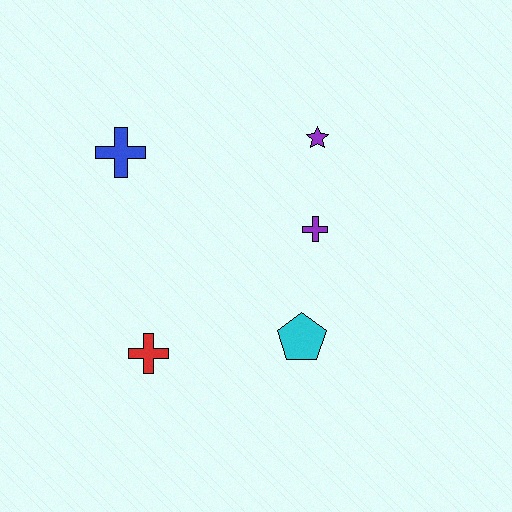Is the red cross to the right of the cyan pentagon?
No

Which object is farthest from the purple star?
The red cross is farthest from the purple star.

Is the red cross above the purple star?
No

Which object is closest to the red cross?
The cyan pentagon is closest to the red cross.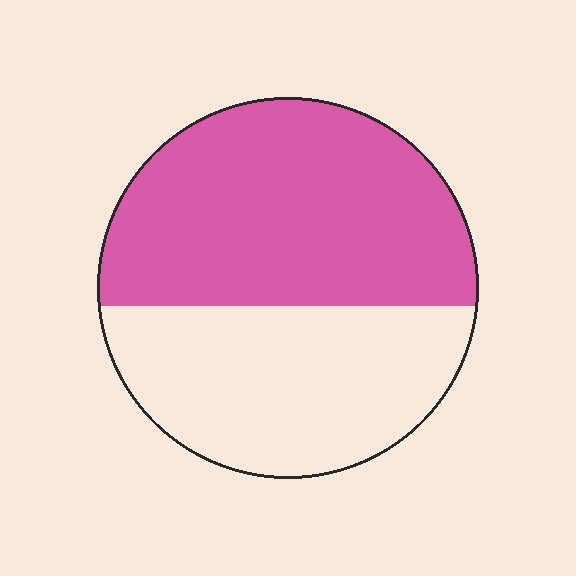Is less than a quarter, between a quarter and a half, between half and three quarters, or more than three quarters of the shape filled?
Between half and three quarters.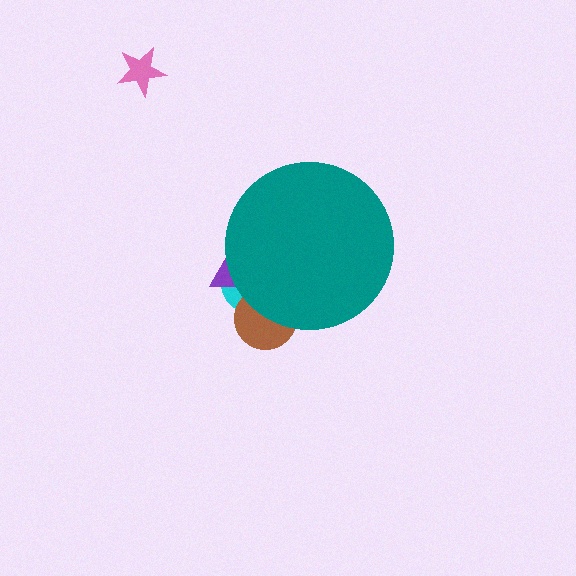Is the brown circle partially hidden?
Yes, the brown circle is partially hidden behind the teal circle.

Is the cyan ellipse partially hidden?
Yes, the cyan ellipse is partially hidden behind the teal circle.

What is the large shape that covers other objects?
A teal circle.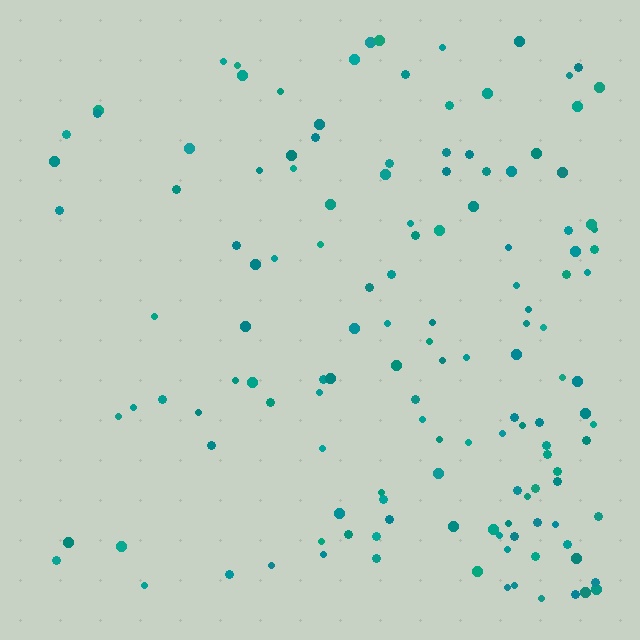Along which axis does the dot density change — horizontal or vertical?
Horizontal.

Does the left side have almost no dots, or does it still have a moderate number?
Still a moderate number, just noticeably fewer than the right.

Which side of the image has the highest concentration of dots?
The right.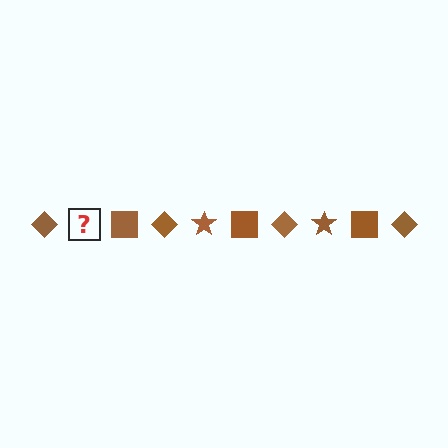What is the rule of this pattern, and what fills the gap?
The rule is that the pattern cycles through diamond, star, square shapes in brown. The gap should be filled with a brown star.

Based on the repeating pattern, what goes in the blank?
The blank should be a brown star.